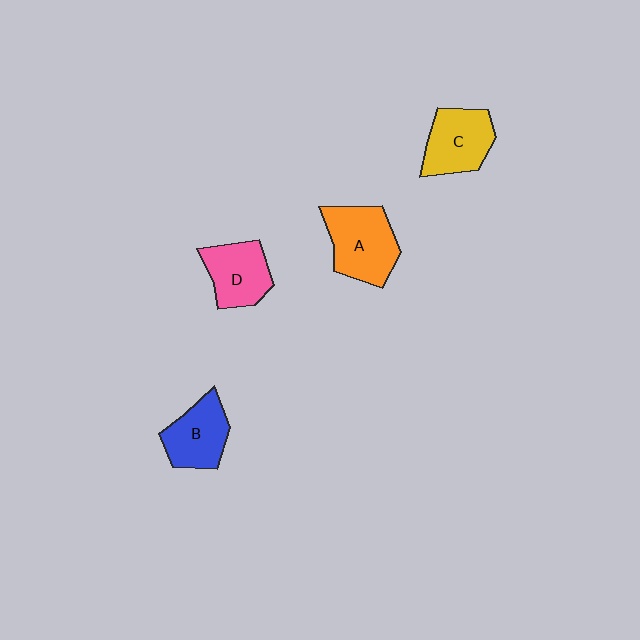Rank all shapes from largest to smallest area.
From largest to smallest: A (orange), C (yellow), D (pink), B (blue).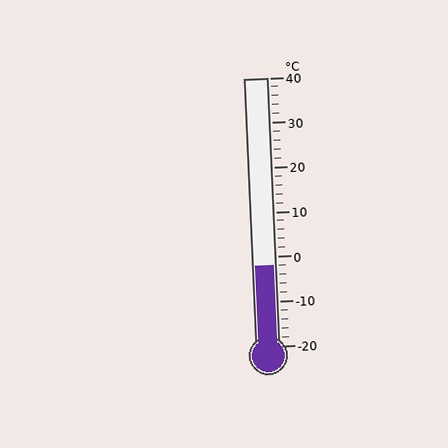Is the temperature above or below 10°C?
The temperature is below 10°C.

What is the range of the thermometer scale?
The thermometer scale ranges from -20°C to 40°C.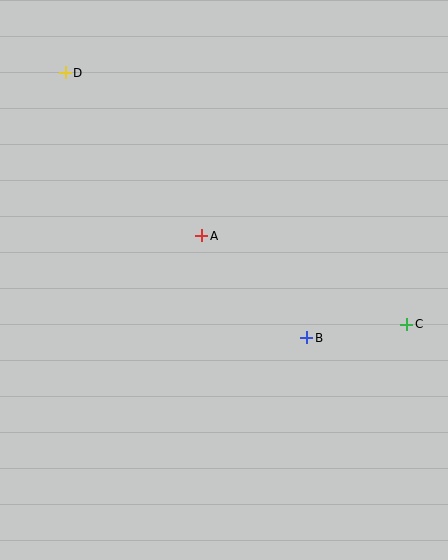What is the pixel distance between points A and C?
The distance between A and C is 223 pixels.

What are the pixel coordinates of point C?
Point C is at (407, 324).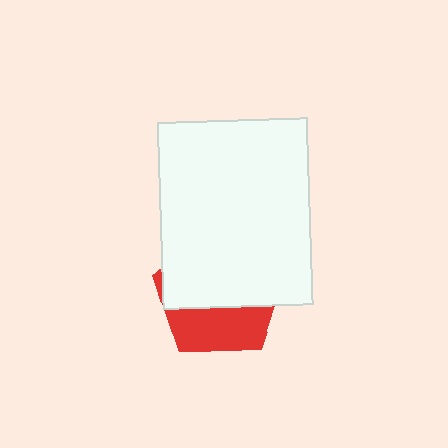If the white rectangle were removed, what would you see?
You would see the complete red pentagon.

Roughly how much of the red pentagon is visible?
A small part of it is visible (roughly 38%).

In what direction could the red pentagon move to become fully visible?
The red pentagon could move down. That would shift it out from behind the white rectangle entirely.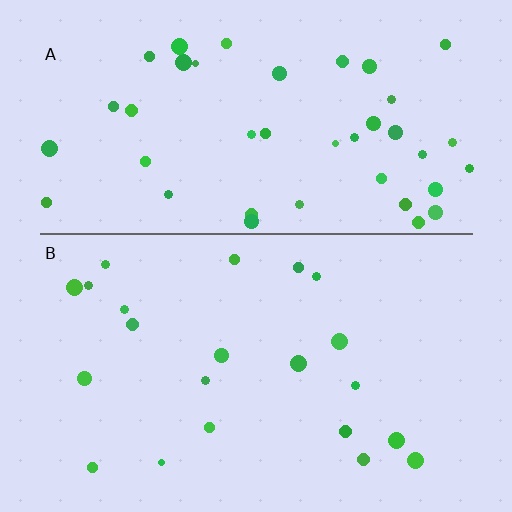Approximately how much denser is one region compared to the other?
Approximately 1.9× — region A over region B.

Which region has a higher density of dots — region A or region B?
A (the top).